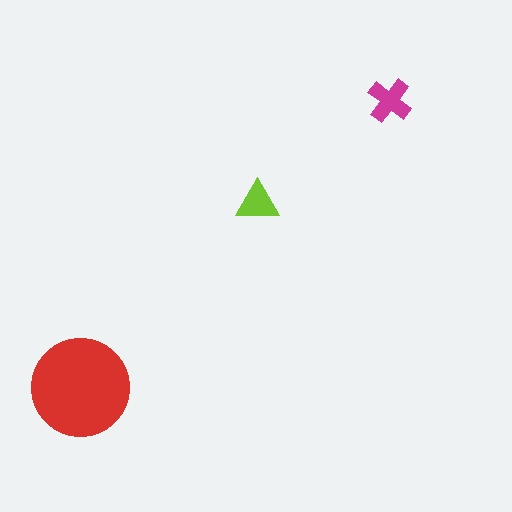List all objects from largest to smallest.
The red circle, the magenta cross, the lime triangle.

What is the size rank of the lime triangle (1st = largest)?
3rd.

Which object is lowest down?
The red circle is bottommost.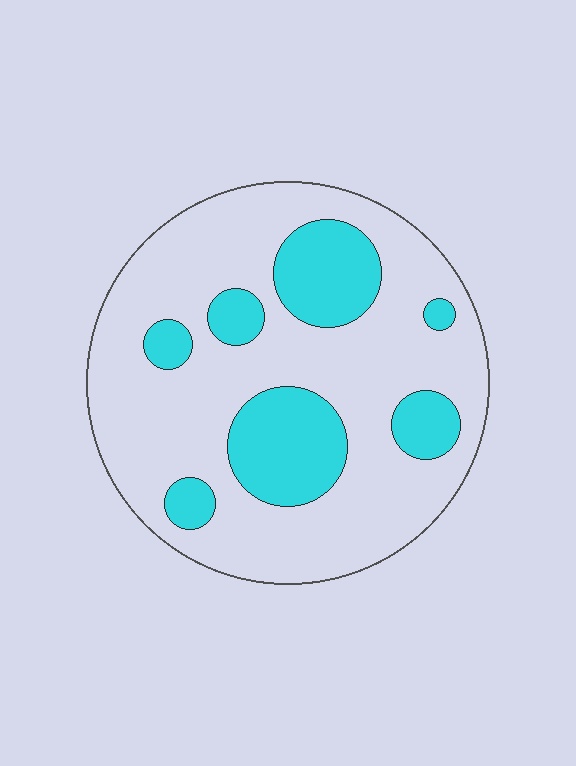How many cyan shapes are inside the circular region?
7.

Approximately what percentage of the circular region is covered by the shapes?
Approximately 25%.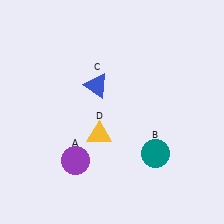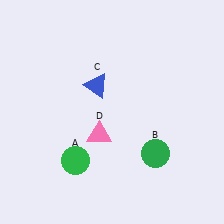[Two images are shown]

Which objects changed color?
A changed from purple to green. B changed from teal to green. D changed from yellow to pink.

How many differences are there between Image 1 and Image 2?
There are 3 differences between the two images.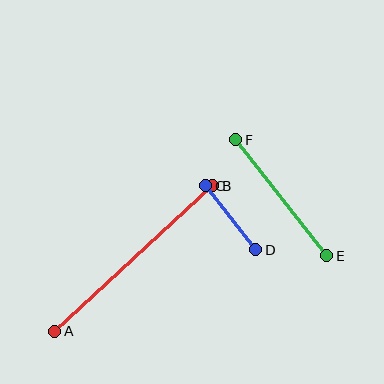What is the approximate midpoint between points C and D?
The midpoint is at approximately (231, 218) pixels.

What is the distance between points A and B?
The distance is approximately 215 pixels.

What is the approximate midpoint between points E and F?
The midpoint is at approximately (281, 198) pixels.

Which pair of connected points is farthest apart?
Points A and B are farthest apart.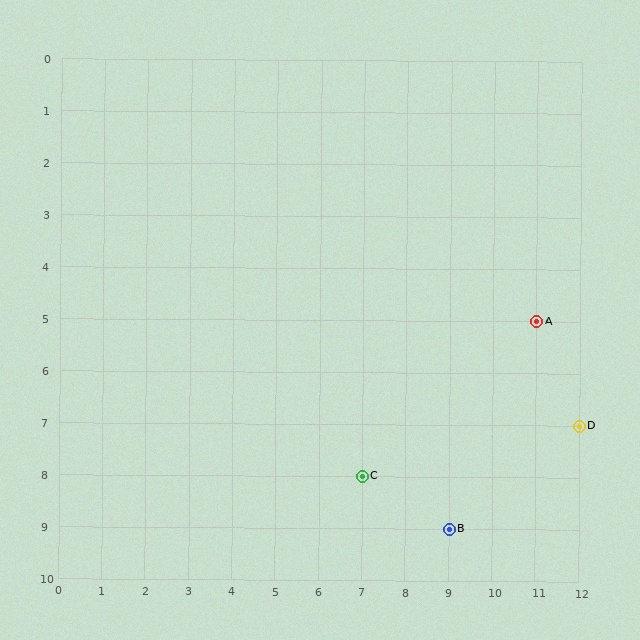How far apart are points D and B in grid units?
Points D and B are 3 columns and 2 rows apart (about 3.6 grid units diagonally).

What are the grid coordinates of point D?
Point D is at grid coordinates (12, 7).